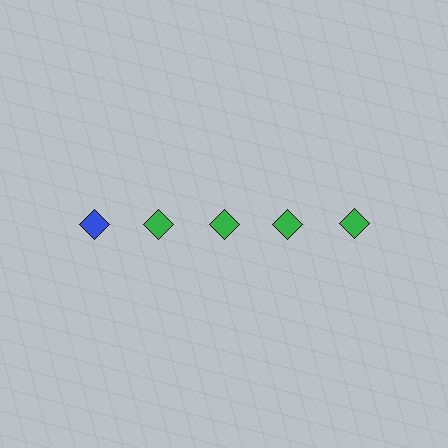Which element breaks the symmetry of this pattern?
The blue diamond in the top row, leftmost column breaks the symmetry. All other shapes are green diamonds.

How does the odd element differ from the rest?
It has a different color: blue instead of green.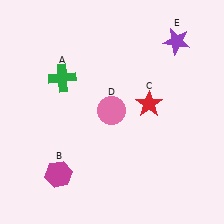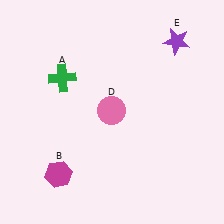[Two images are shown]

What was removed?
The red star (C) was removed in Image 2.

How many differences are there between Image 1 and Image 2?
There is 1 difference between the two images.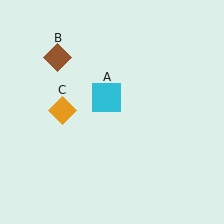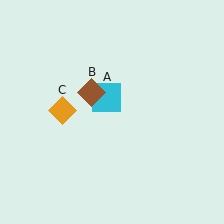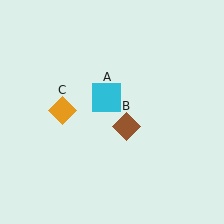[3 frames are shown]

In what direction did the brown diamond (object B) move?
The brown diamond (object B) moved down and to the right.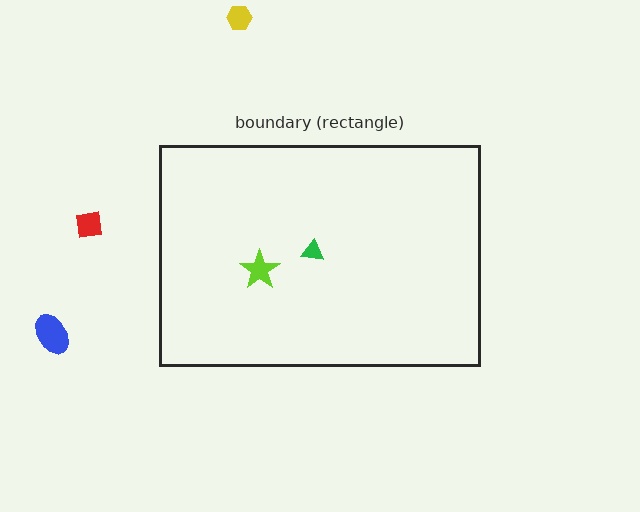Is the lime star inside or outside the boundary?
Inside.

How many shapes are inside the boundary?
2 inside, 3 outside.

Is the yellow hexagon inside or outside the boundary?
Outside.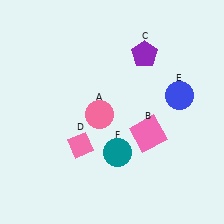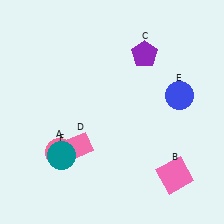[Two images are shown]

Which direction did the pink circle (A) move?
The pink circle (A) moved left.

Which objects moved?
The objects that moved are: the pink circle (A), the pink square (B), the teal circle (F).